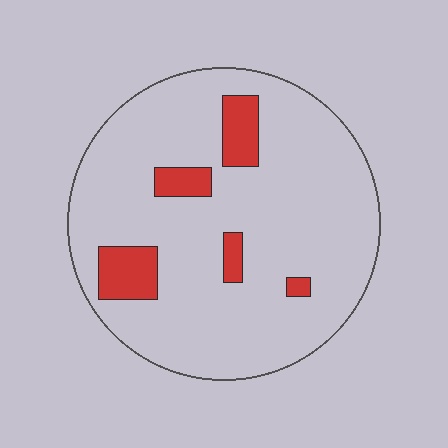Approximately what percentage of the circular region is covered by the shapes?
Approximately 10%.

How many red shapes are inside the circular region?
5.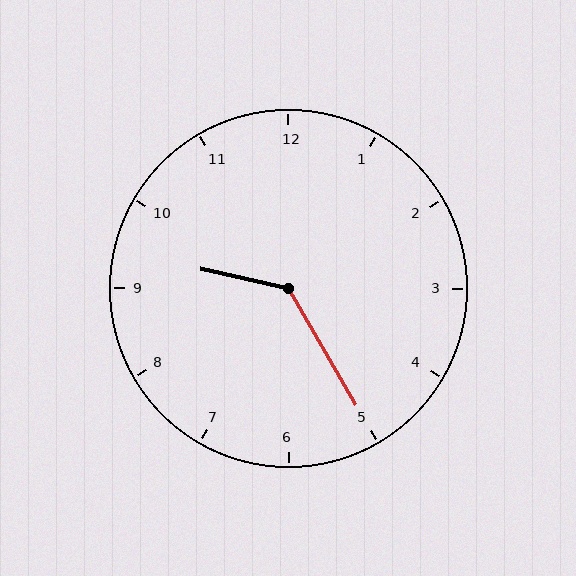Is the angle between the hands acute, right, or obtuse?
It is obtuse.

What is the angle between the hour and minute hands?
Approximately 132 degrees.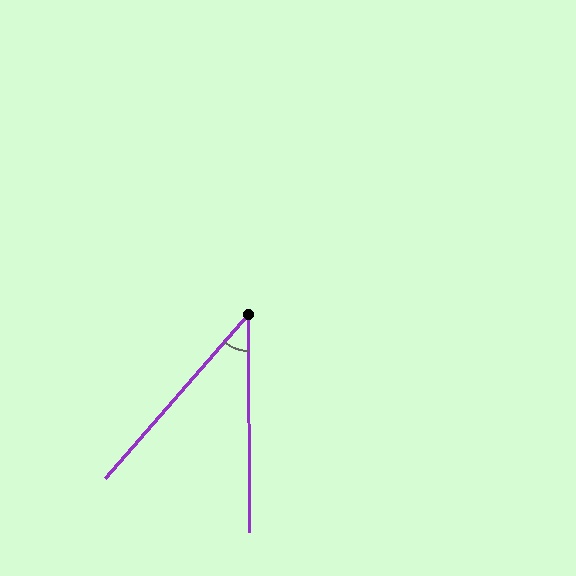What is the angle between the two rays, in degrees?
Approximately 41 degrees.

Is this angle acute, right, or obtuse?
It is acute.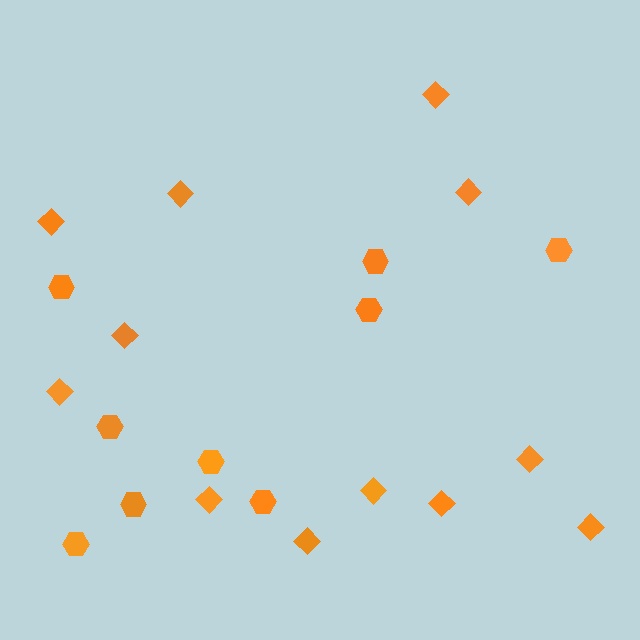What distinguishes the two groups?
There are 2 groups: one group of diamonds (12) and one group of hexagons (9).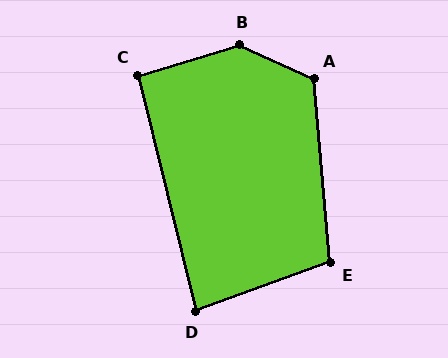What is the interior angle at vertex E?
Approximately 105 degrees (obtuse).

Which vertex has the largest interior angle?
B, at approximately 139 degrees.